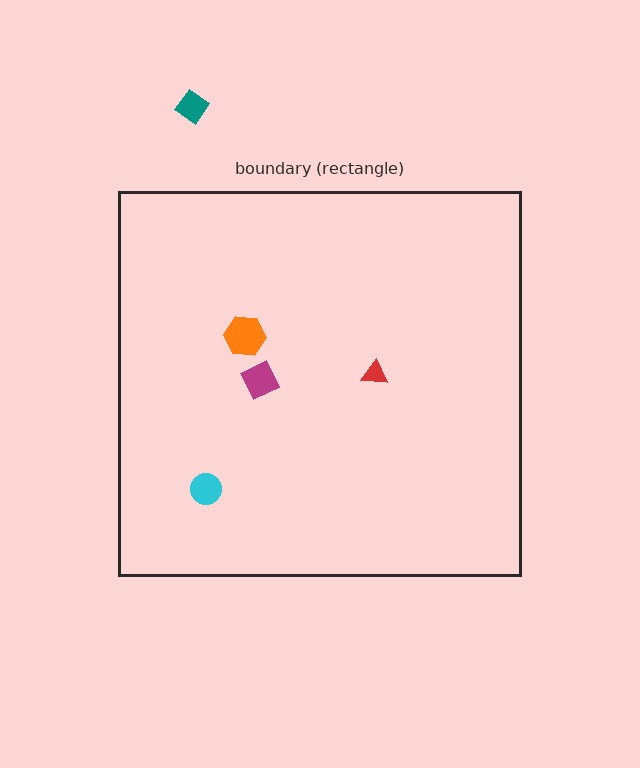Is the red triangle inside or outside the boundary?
Inside.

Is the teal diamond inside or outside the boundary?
Outside.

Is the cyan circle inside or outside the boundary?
Inside.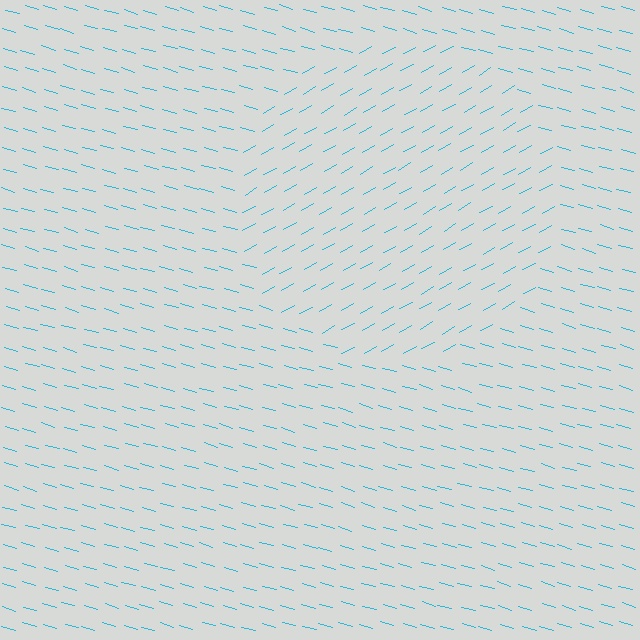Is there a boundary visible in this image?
Yes, there is a texture boundary formed by a change in line orientation.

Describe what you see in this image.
The image is filled with small cyan line segments. A circle region in the image has lines oriented differently from the surrounding lines, creating a visible texture boundary.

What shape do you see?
I see a circle.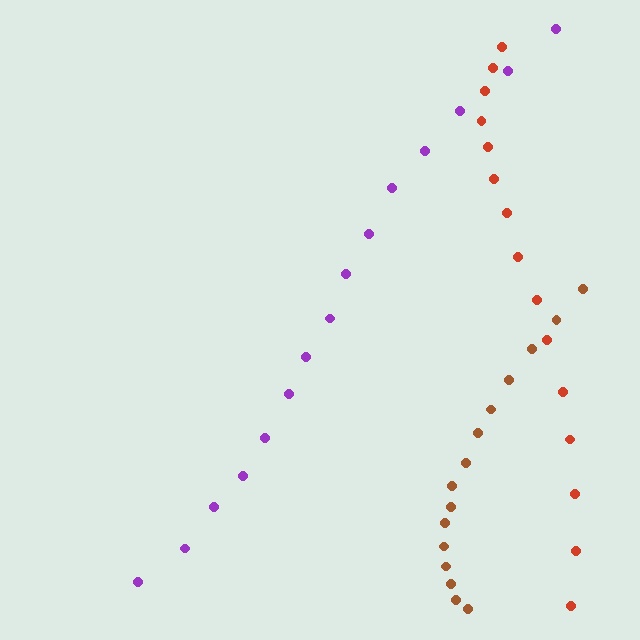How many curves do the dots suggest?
There are 3 distinct paths.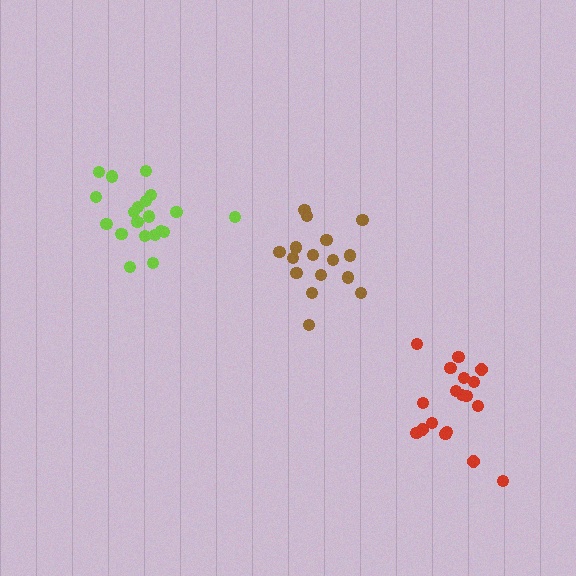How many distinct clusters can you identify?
There are 3 distinct clusters.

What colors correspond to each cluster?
The clusters are colored: lime, red, brown.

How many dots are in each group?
Group 1: 20 dots, Group 2: 18 dots, Group 3: 16 dots (54 total).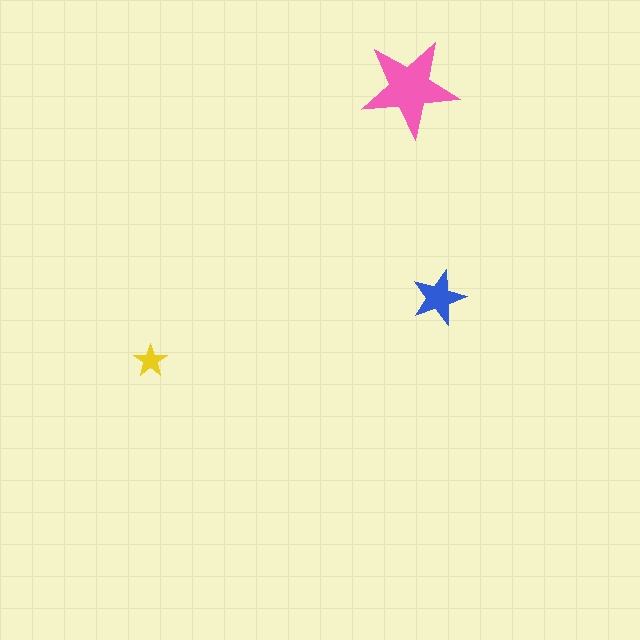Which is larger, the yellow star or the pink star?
The pink one.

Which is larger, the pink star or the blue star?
The pink one.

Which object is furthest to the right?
The blue star is rightmost.